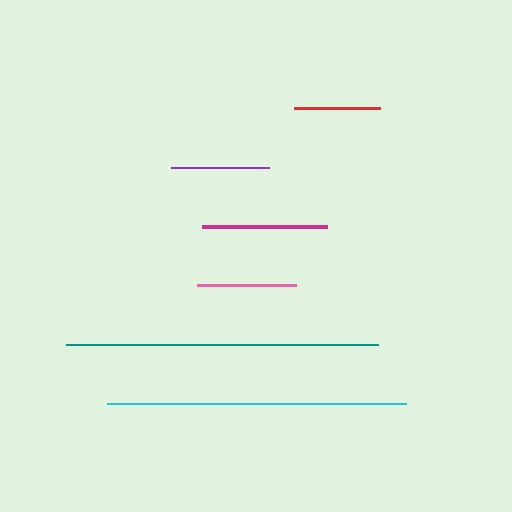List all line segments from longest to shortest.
From longest to shortest: teal, cyan, magenta, pink, purple, red.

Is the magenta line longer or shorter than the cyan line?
The cyan line is longer than the magenta line.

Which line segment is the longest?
The teal line is the longest at approximately 311 pixels.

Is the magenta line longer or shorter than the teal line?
The teal line is longer than the magenta line.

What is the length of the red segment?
The red segment is approximately 85 pixels long.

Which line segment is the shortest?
The red line is the shortest at approximately 85 pixels.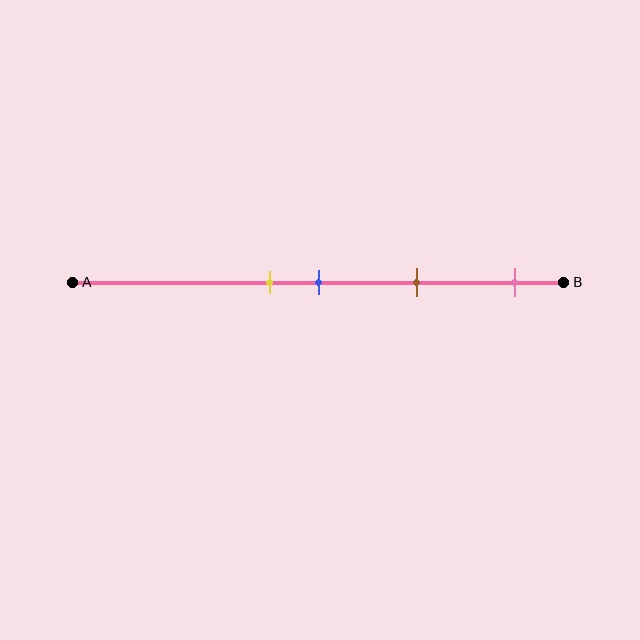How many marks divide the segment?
There are 4 marks dividing the segment.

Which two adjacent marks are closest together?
The yellow and blue marks are the closest adjacent pair.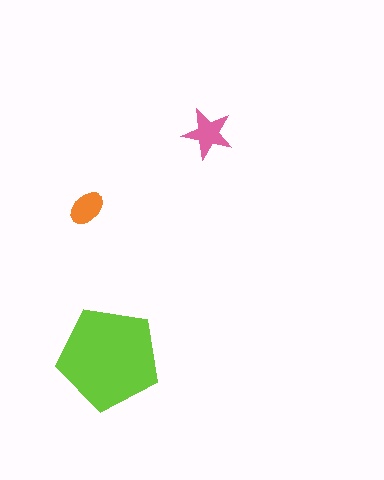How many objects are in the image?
There are 3 objects in the image.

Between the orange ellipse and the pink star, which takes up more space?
The pink star.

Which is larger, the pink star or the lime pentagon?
The lime pentagon.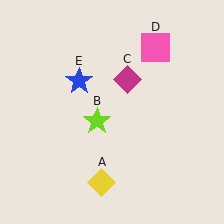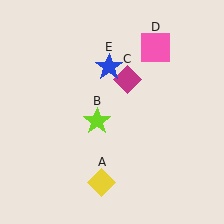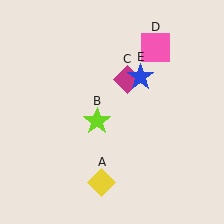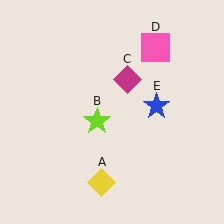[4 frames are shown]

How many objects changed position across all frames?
1 object changed position: blue star (object E).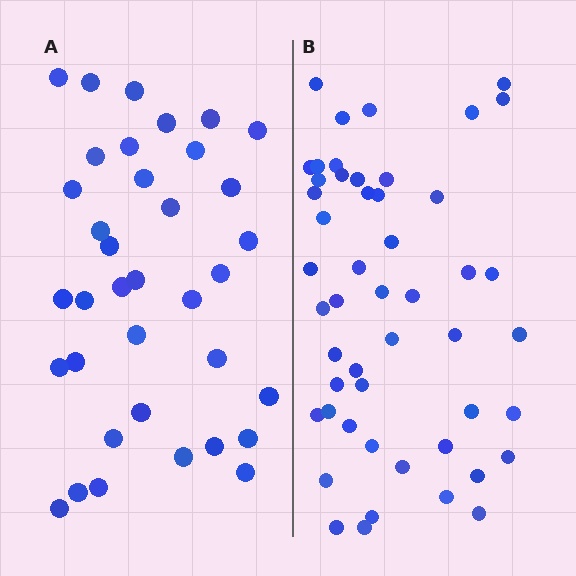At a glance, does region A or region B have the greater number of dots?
Region B (the right region) has more dots.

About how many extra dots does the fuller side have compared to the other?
Region B has approximately 15 more dots than region A.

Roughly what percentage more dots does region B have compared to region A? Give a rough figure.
About 40% more.